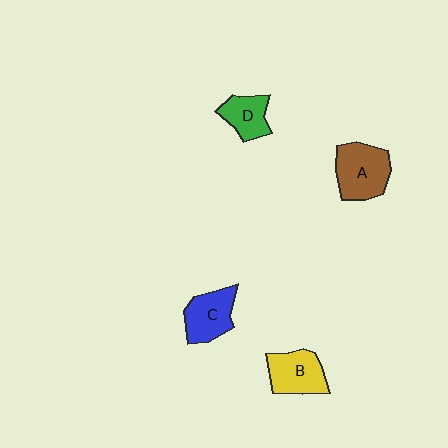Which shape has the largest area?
Shape A (brown).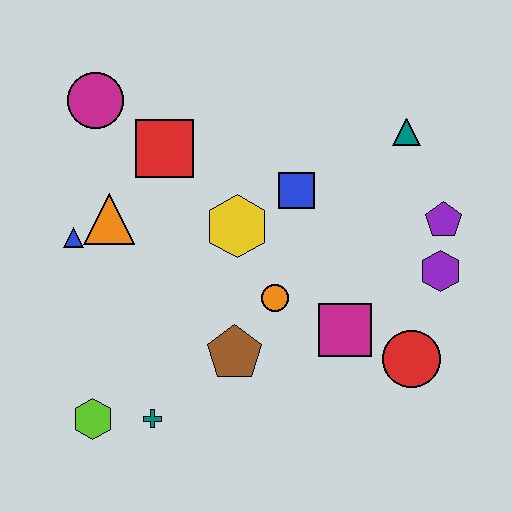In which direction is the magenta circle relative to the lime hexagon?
The magenta circle is above the lime hexagon.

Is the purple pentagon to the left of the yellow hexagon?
No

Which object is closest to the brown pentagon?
The orange circle is closest to the brown pentagon.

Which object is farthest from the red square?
The red circle is farthest from the red square.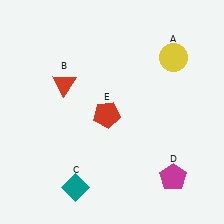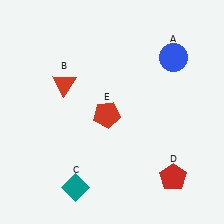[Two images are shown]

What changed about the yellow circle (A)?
In Image 1, A is yellow. In Image 2, it changed to blue.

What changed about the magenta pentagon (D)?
In Image 1, D is magenta. In Image 2, it changed to red.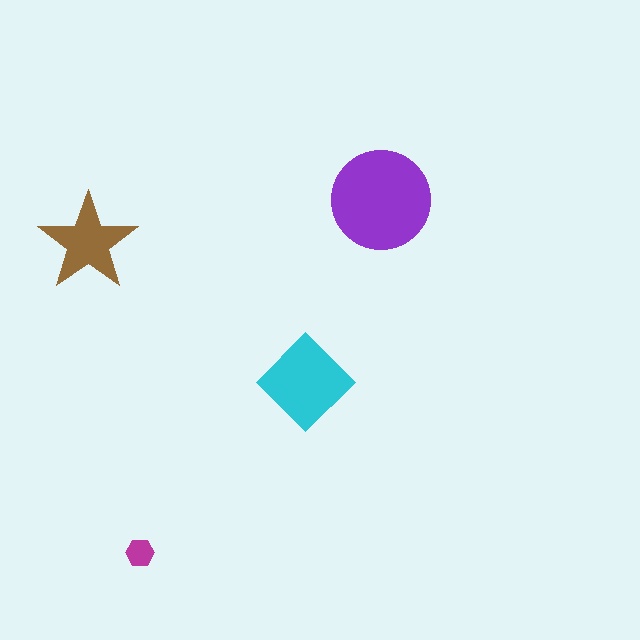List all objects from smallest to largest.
The magenta hexagon, the brown star, the cyan diamond, the purple circle.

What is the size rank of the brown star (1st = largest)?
3rd.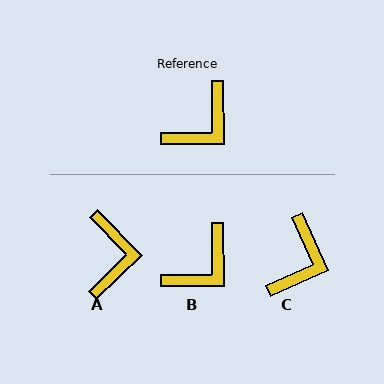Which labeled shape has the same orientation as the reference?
B.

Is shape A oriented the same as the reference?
No, it is off by about 44 degrees.